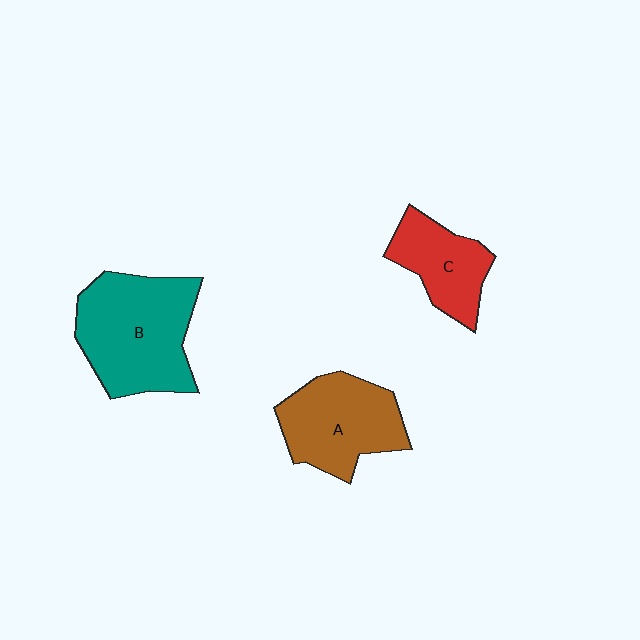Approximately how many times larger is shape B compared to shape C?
Approximately 1.8 times.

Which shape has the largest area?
Shape B (teal).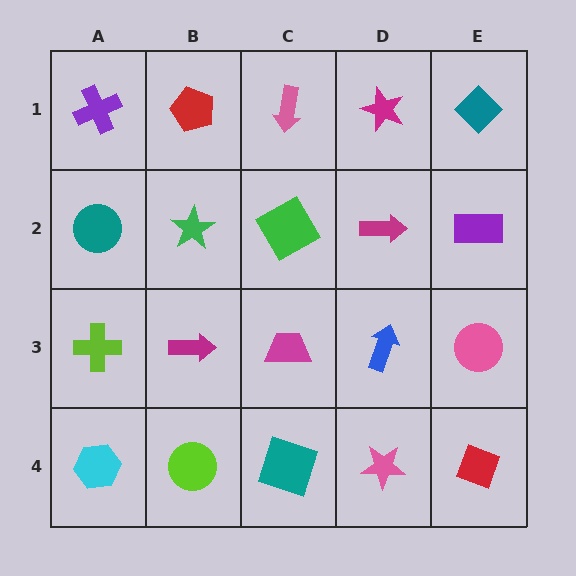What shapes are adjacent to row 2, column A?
A purple cross (row 1, column A), a lime cross (row 3, column A), a green star (row 2, column B).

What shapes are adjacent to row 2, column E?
A teal diamond (row 1, column E), a pink circle (row 3, column E), a magenta arrow (row 2, column D).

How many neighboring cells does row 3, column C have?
4.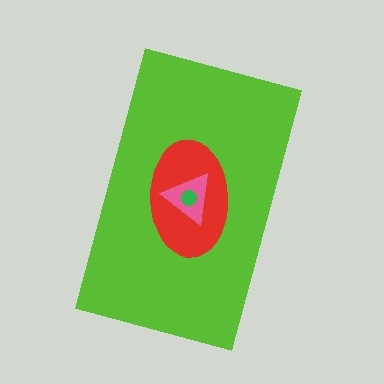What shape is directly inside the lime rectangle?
The red ellipse.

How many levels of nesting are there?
4.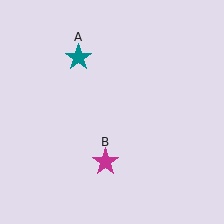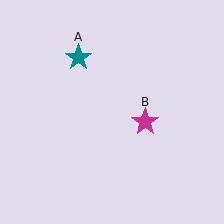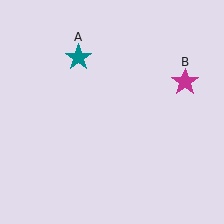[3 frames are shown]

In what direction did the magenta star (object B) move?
The magenta star (object B) moved up and to the right.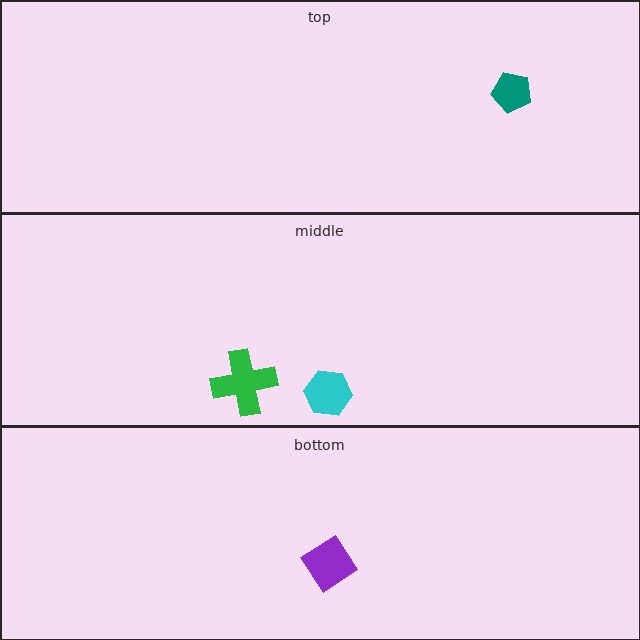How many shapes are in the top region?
1.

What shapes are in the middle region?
The green cross, the cyan hexagon.